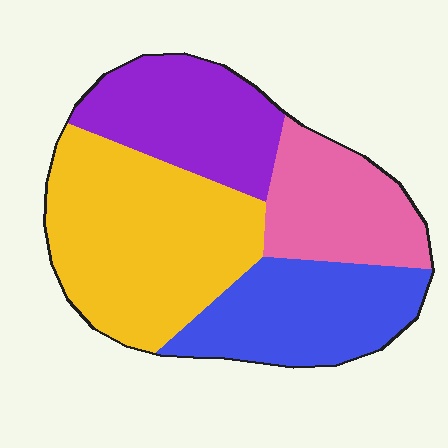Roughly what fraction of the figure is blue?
Blue covers roughly 25% of the figure.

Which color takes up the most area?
Yellow, at roughly 35%.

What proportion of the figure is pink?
Pink takes up about one fifth (1/5) of the figure.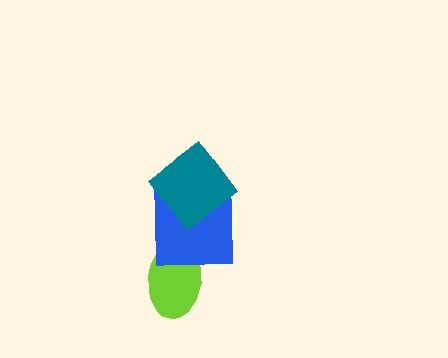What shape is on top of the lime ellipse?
The blue square is on top of the lime ellipse.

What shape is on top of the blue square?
The teal diamond is on top of the blue square.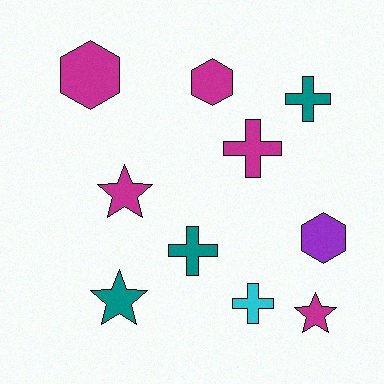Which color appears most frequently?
Magenta, with 5 objects.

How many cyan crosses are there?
There is 1 cyan cross.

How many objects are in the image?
There are 10 objects.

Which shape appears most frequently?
Cross, with 4 objects.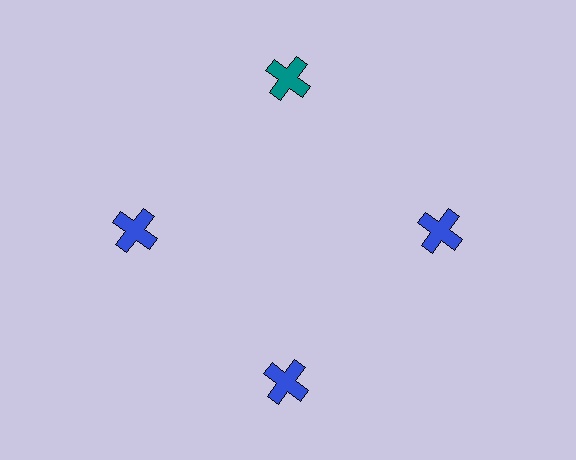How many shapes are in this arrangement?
There are 4 shapes arranged in a ring pattern.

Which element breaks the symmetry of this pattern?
The teal cross at roughly the 12 o'clock position breaks the symmetry. All other shapes are blue crosses.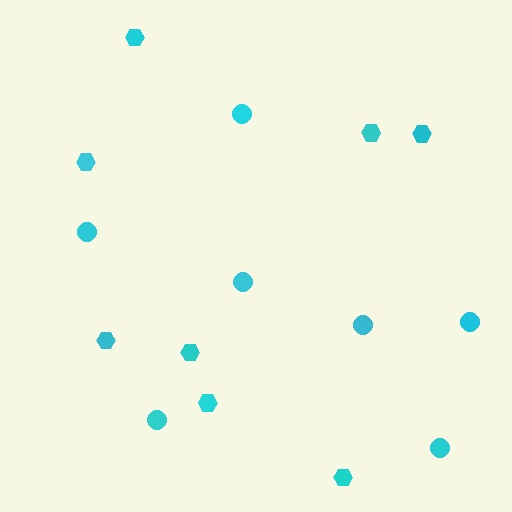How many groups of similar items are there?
There are 2 groups: one group of circles (7) and one group of hexagons (8).